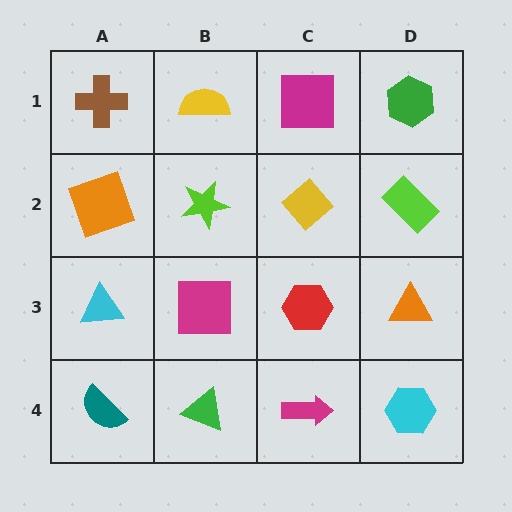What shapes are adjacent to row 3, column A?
An orange square (row 2, column A), a teal semicircle (row 4, column A), a magenta square (row 3, column B).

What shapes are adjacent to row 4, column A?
A cyan triangle (row 3, column A), a green triangle (row 4, column B).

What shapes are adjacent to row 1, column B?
A lime star (row 2, column B), a brown cross (row 1, column A), a magenta square (row 1, column C).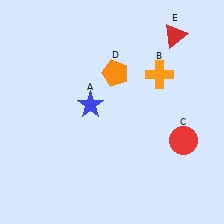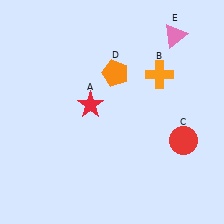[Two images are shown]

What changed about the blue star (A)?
In Image 1, A is blue. In Image 2, it changed to red.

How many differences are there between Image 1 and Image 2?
There are 2 differences between the two images.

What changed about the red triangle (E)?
In Image 1, E is red. In Image 2, it changed to pink.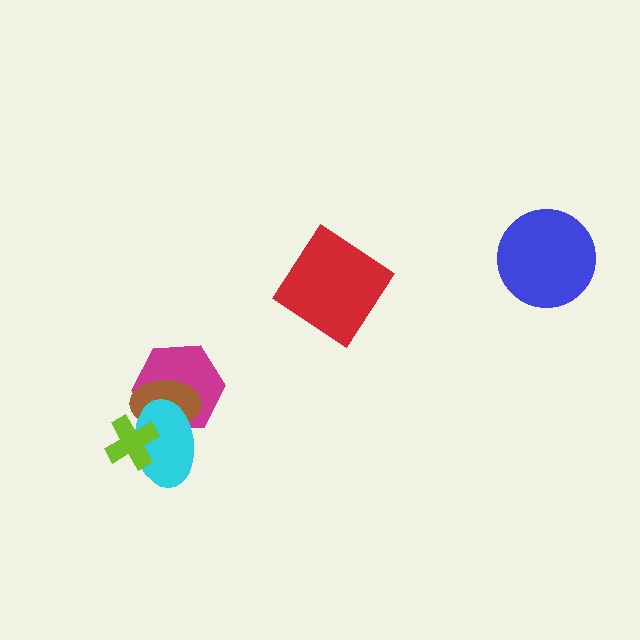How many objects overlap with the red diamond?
0 objects overlap with the red diamond.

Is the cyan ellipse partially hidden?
Yes, it is partially covered by another shape.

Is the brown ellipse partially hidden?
Yes, it is partially covered by another shape.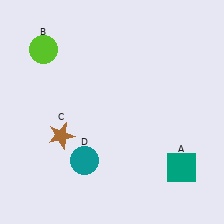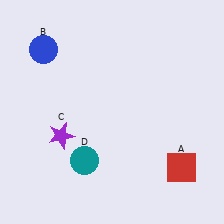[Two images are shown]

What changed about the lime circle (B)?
In Image 1, B is lime. In Image 2, it changed to blue.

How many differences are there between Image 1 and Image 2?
There are 3 differences between the two images.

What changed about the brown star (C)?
In Image 1, C is brown. In Image 2, it changed to purple.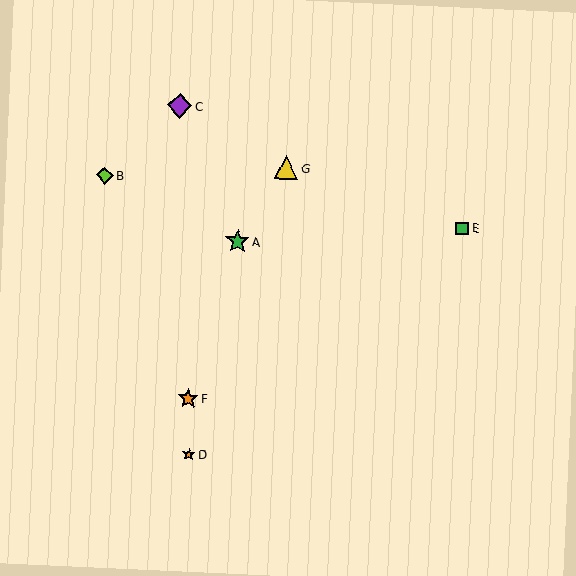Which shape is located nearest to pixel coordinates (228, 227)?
The green star (labeled A) at (237, 241) is nearest to that location.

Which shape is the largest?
The purple diamond (labeled C) is the largest.